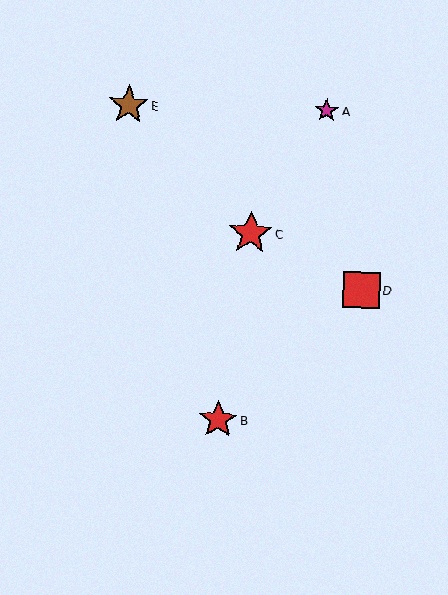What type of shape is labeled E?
Shape E is a brown star.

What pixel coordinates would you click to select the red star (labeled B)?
Click at (218, 420) to select the red star B.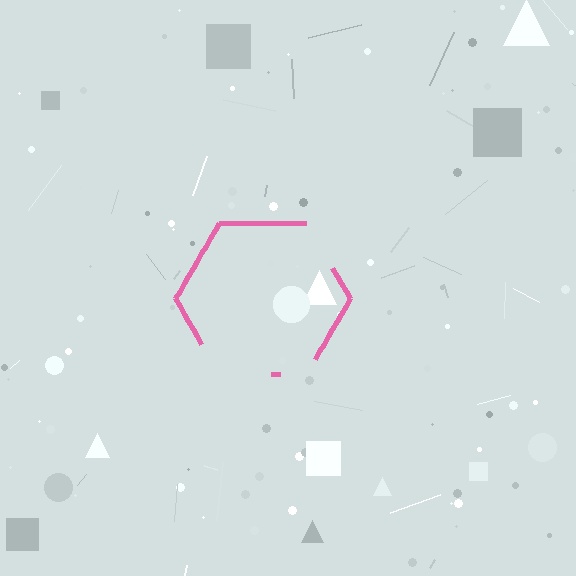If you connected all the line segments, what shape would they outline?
They would outline a hexagon.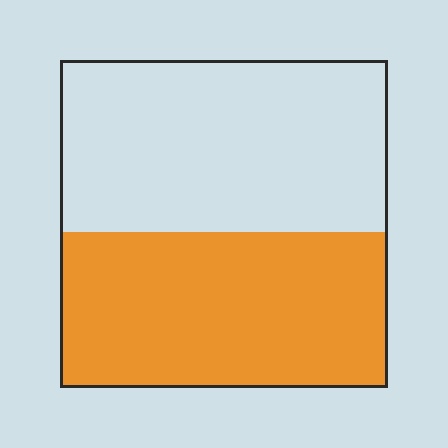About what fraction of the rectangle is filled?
About one half (1/2).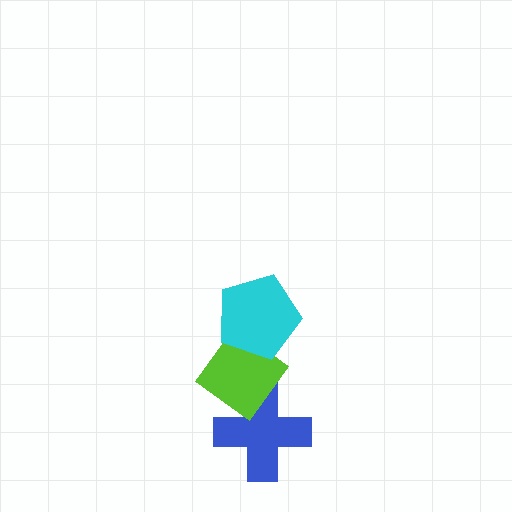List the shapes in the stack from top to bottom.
From top to bottom: the cyan pentagon, the lime diamond, the blue cross.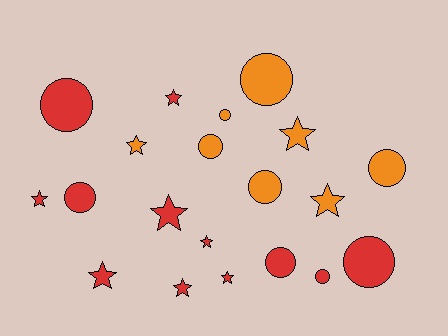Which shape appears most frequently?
Circle, with 10 objects.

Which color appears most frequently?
Red, with 12 objects.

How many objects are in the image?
There are 20 objects.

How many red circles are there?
There are 5 red circles.